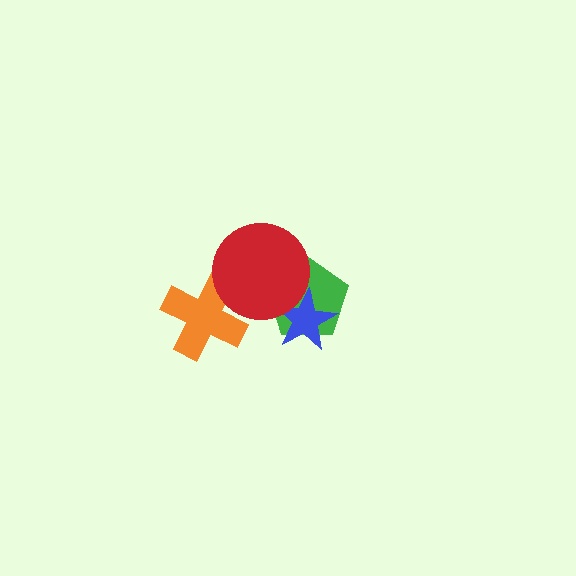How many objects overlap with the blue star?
2 objects overlap with the blue star.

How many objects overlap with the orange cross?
1 object overlaps with the orange cross.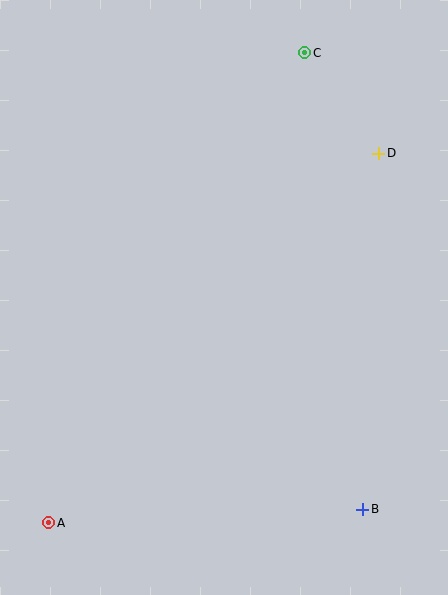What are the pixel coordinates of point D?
Point D is at (379, 153).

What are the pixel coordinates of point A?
Point A is at (49, 523).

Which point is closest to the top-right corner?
Point C is closest to the top-right corner.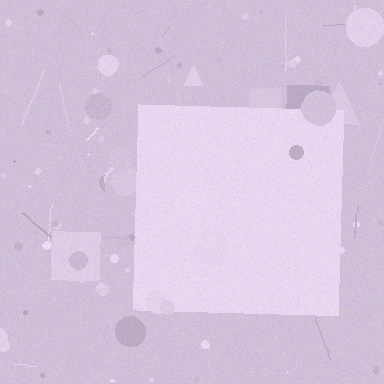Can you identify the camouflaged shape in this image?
The camouflaged shape is a square.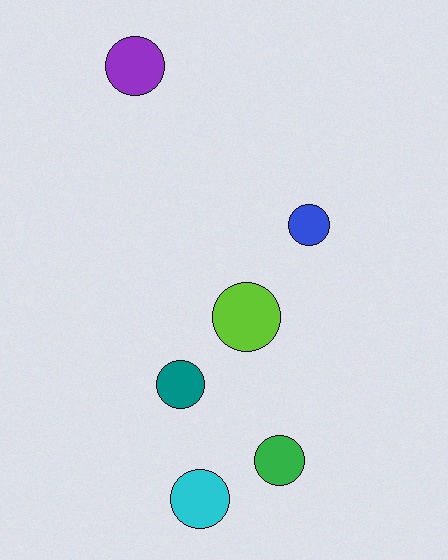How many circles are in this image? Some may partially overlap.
There are 6 circles.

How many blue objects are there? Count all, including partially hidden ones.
There is 1 blue object.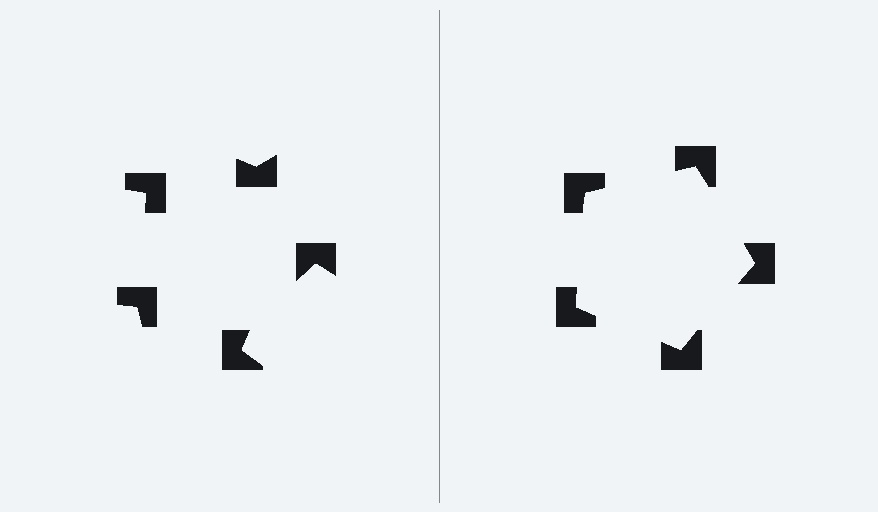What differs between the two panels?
The notched squares are positioned identically on both sides; only the wedge orientations differ. On the right they align to a pentagon; on the left they are misaligned.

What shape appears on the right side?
An illusory pentagon.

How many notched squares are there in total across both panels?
10 — 5 on each side.